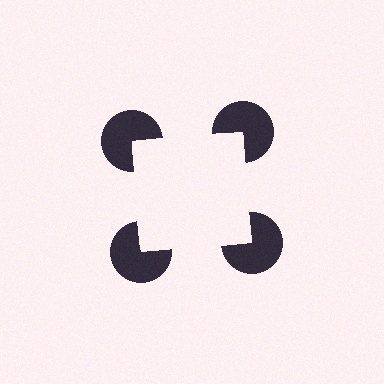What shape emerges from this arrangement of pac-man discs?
An illusory square — its edges are inferred from the aligned wedge cuts in the pac-man discs, not physically drawn.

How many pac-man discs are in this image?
There are 4 — one at each vertex of the illusory square.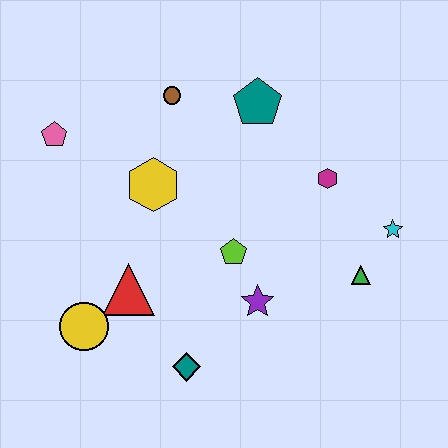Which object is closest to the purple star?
The lime pentagon is closest to the purple star.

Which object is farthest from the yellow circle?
The cyan star is farthest from the yellow circle.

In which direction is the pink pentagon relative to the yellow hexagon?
The pink pentagon is to the left of the yellow hexagon.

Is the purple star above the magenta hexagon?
No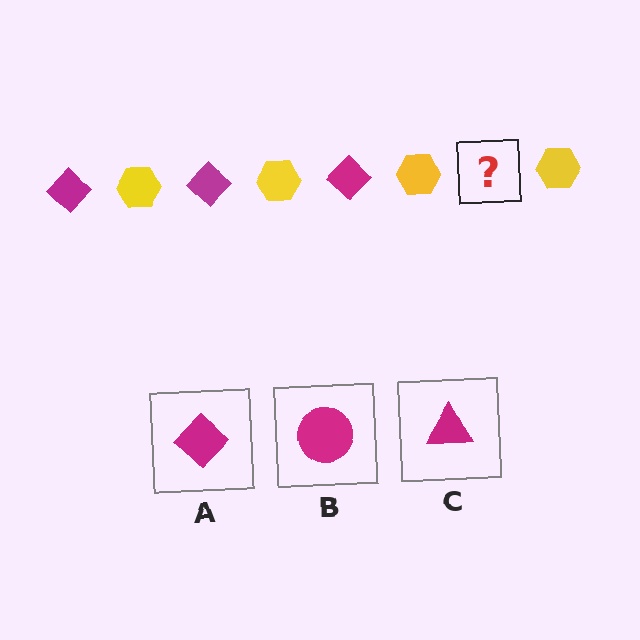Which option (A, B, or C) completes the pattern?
A.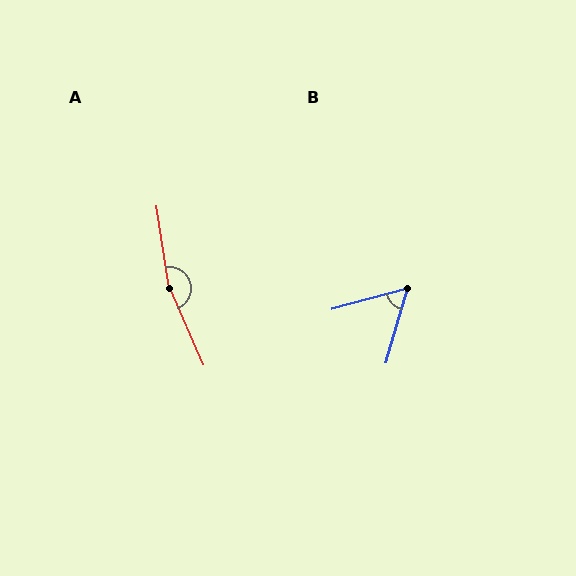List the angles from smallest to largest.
B (59°), A (165°).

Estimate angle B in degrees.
Approximately 59 degrees.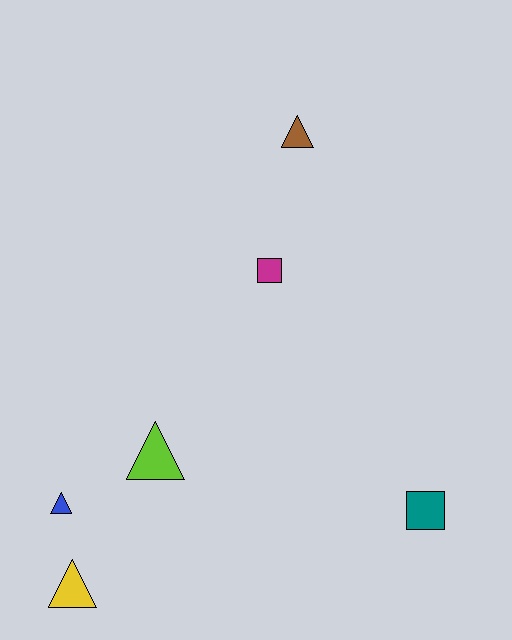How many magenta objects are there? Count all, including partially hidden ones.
There is 1 magenta object.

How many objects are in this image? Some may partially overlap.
There are 6 objects.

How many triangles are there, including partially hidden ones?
There are 4 triangles.